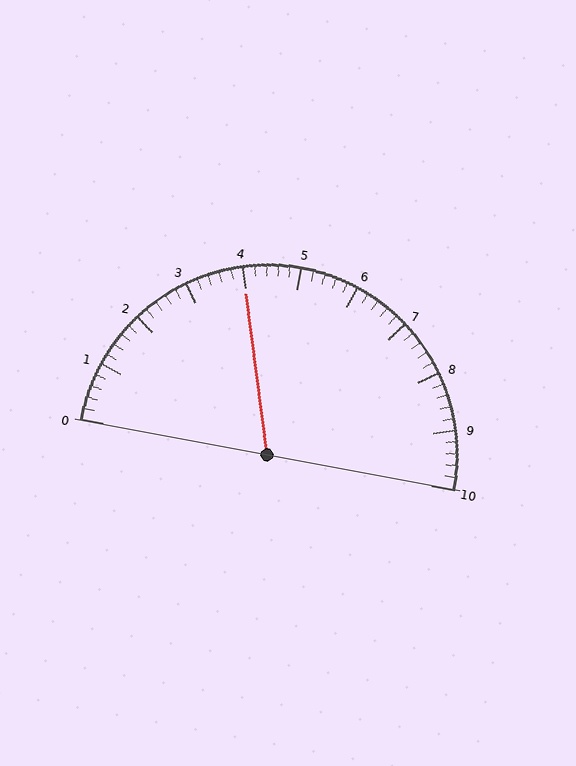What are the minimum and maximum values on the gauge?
The gauge ranges from 0 to 10.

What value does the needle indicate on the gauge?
The needle indicates approximately 4.0.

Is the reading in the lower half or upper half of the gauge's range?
The reading is in the lower half of the range (0 to 10).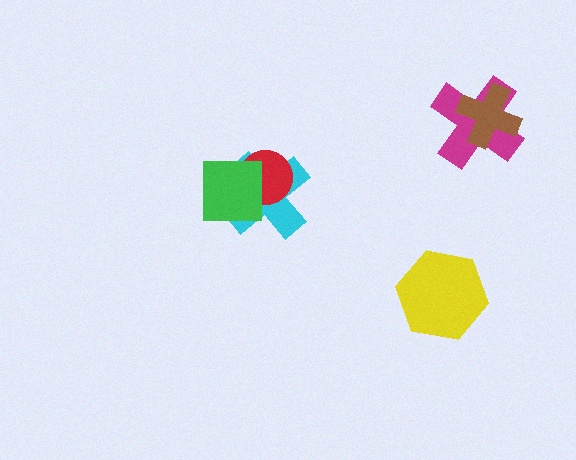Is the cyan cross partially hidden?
Yes, it is partially covered by another shape.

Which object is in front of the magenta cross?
The brown cross is in front of the magenta cross.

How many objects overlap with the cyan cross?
2 objects overlap with the cyan cross.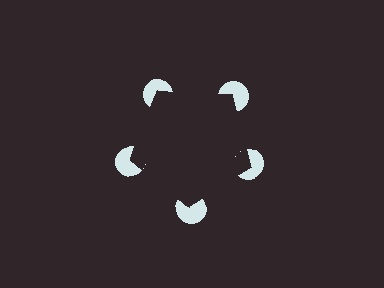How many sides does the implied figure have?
5 sides.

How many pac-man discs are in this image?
There are 5 — one at each vertex of the illusory pentagon.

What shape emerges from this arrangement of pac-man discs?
An illusory pentagon — its edges are inferred from the aligned wedge cuts in the pac-man discs, not physically drawn.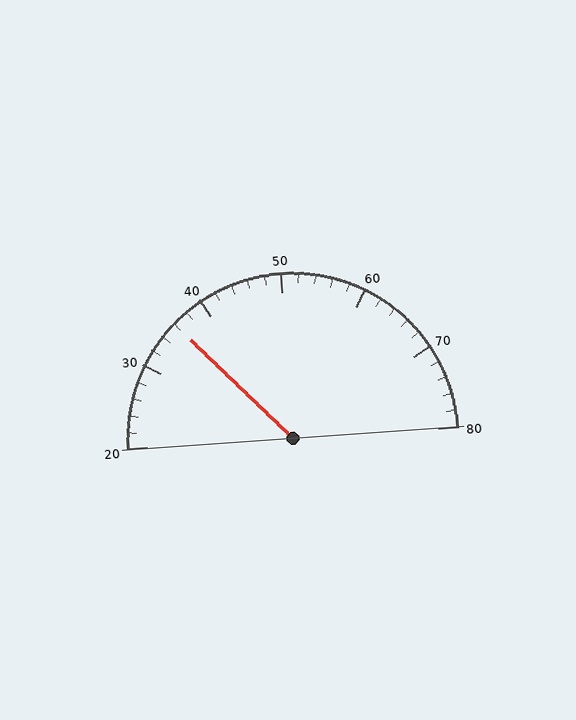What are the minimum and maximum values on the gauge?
The gauge ranges from 20 to 80.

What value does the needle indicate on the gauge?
The needle indicates approximately 36.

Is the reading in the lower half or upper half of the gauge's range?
The reading is in the lower half of the range (20 to 80).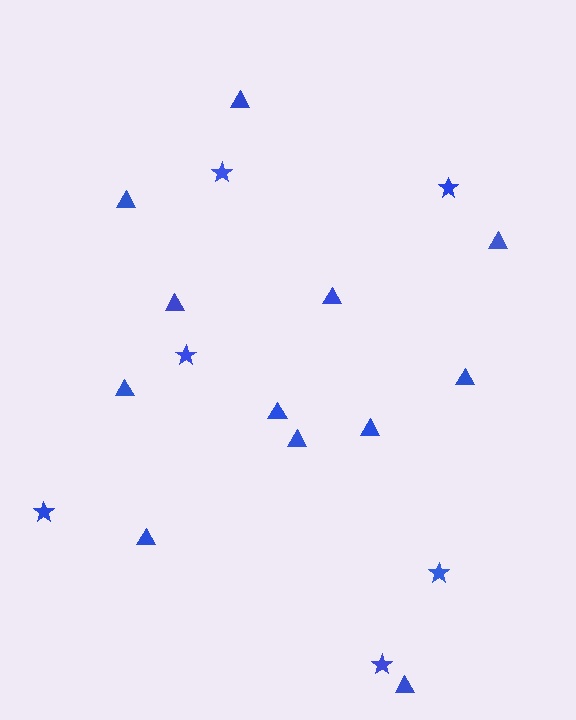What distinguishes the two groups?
There are 2 groups: one group of triangles (12) and one group of stars (6).